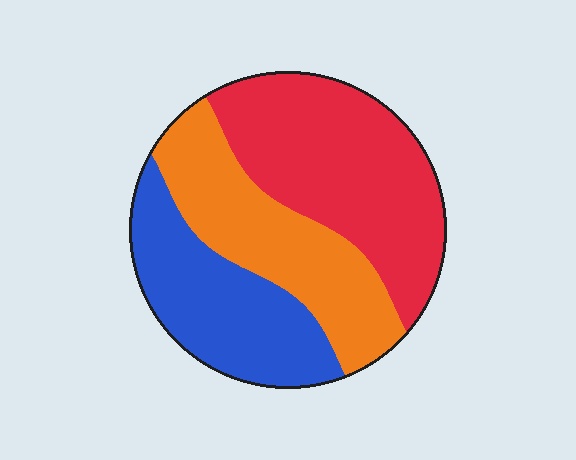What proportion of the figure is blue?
Blue takes up about one quarter (1/4) of the figure.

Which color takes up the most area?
Red, at roughly 40%.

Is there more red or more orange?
Red.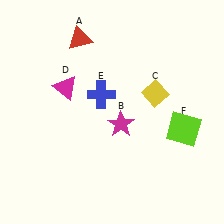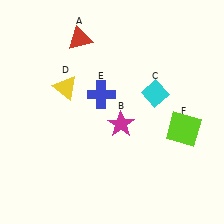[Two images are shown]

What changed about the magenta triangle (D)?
In Image 1, D is magenta. In Image 2, it changed to yellow.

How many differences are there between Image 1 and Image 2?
There are 2 differences between the two images.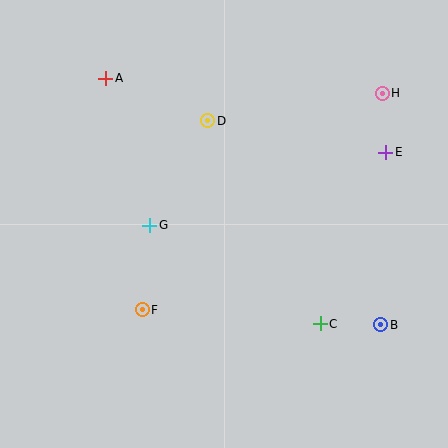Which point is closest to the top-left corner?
Point A is closest to the top-left corner.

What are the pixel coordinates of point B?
Point B is at (381, 325).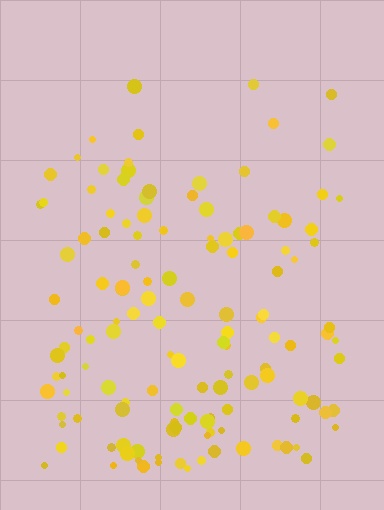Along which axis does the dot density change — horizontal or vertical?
Vertical.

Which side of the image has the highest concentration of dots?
The bottom.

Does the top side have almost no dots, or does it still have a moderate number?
Still a moderate number, just noticeably fewer than the bottom.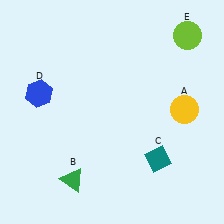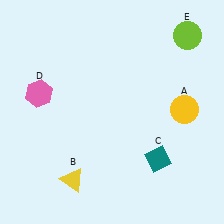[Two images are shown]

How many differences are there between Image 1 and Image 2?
There are 2 differences between the two images.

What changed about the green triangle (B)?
In Image 1, B is green. In Image 2, it changed to yellow.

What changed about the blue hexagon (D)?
In Image 1, D is blue. In Image 2, it changed to pink.